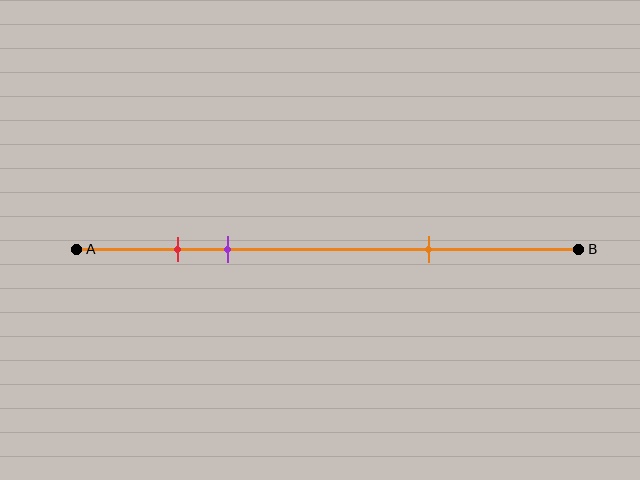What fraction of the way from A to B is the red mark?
The red mark is approximately 20% (0.2) of the way from A to B.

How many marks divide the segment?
There are 3 marks dividing the segment.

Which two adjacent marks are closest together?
The red and purple marks are the closest adjacent pair.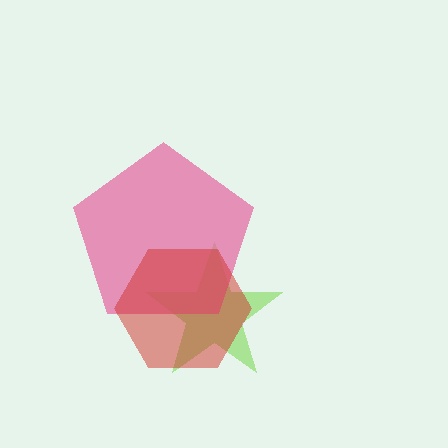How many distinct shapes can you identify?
There are 3 distinct shapes: a lime star, a pink pentagon, a red hexagon.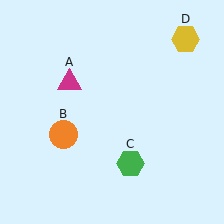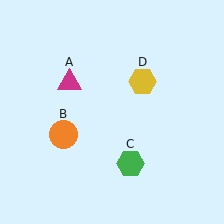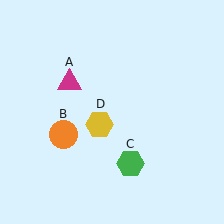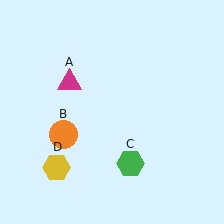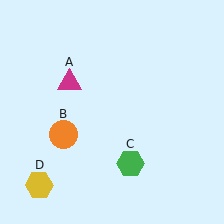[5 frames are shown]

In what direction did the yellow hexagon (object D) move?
The yellow hexagon (object D) moved down and to the left.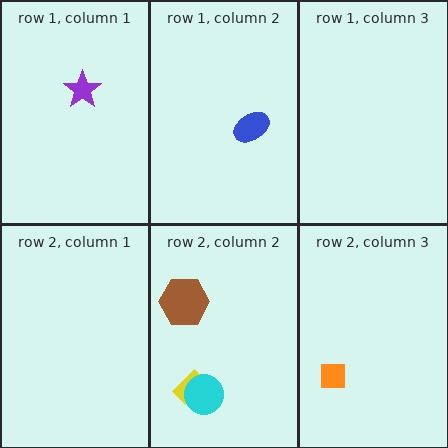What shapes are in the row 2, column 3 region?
The orange square.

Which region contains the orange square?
The row 2, column 3 region.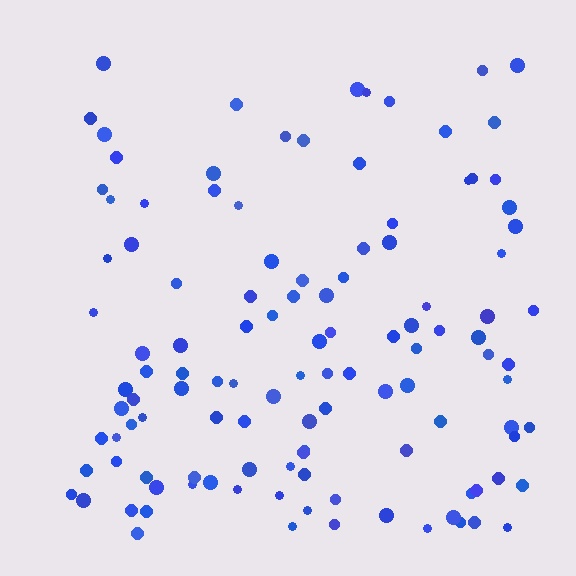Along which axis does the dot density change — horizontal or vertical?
Vertical.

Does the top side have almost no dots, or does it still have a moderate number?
Still a moderate number, just noticeably fewer than the bottom.